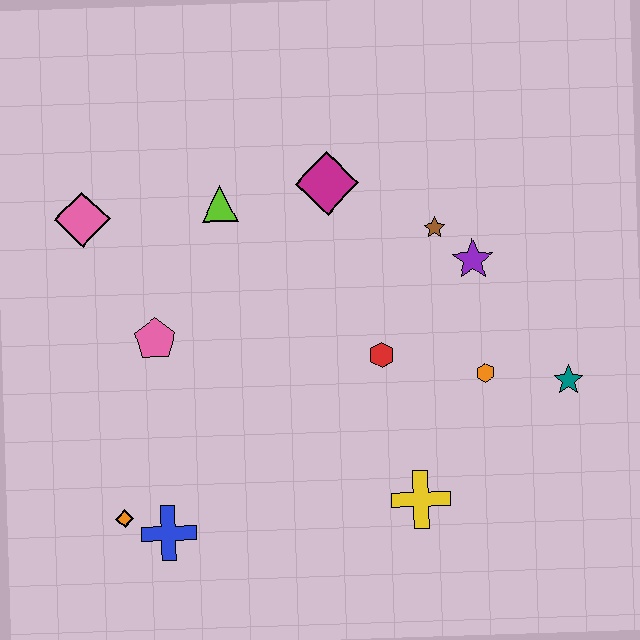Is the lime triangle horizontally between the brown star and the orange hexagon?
No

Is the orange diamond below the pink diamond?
Yes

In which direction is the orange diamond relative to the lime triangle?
The orange diamond is below the lime triangle.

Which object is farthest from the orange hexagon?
The pink diamond is farthest from the orange hexagon.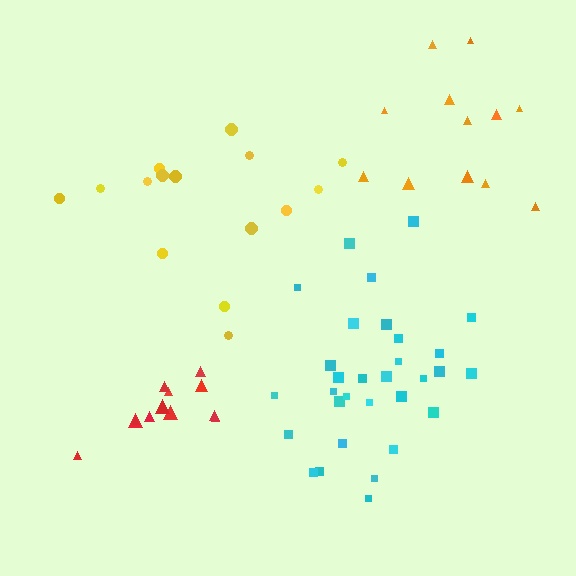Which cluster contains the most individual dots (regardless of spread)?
Cyan (31).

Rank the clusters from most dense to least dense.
cyan, red, yellow, orange.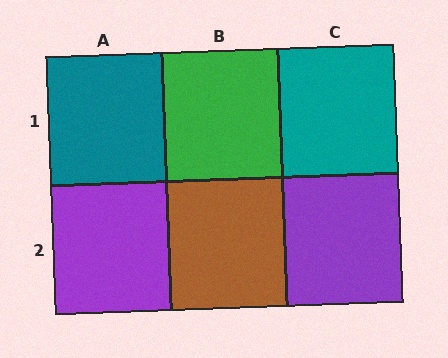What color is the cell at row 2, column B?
Brown.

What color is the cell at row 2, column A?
Purple.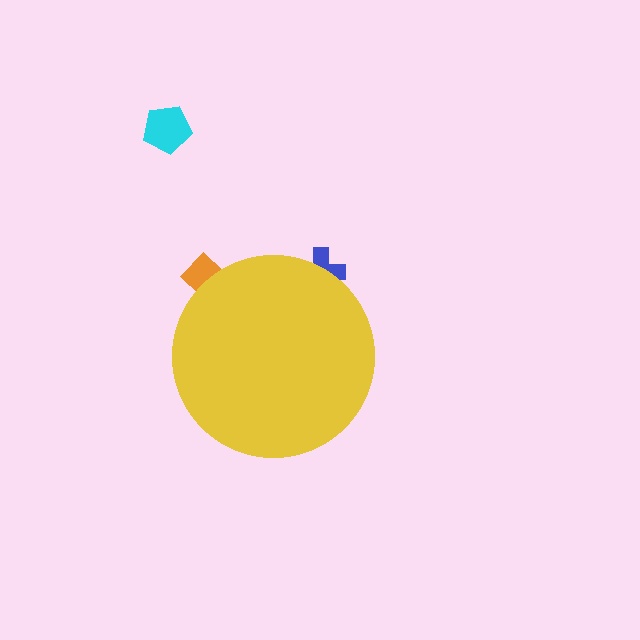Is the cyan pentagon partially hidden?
No, the cyan pentagon is fully visible.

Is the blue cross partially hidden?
Yes, the blue cross is partially hidden behind the yellow circle.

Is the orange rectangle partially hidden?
Yes, the orange rectangle is partially hidden behind the yellow circle.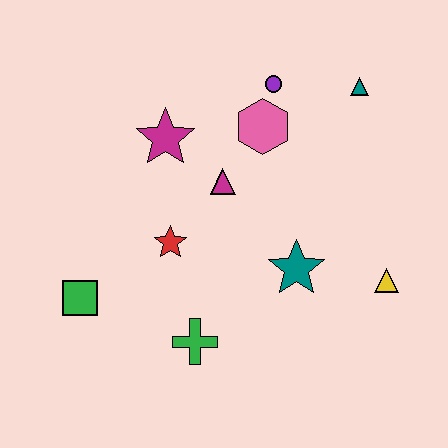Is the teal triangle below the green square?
No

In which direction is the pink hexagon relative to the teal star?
The pink hexagon is above the teal star.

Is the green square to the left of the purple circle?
Yes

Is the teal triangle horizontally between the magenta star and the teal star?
No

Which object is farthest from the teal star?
The green square is farthest from the teal star.